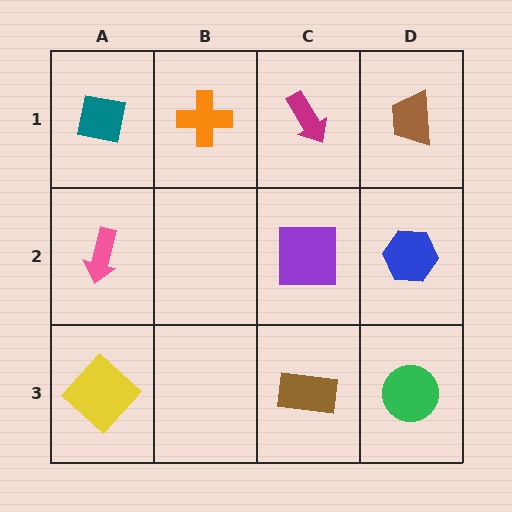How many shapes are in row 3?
3 shapes.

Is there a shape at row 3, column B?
No, that cell is empty.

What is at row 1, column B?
An orange cross.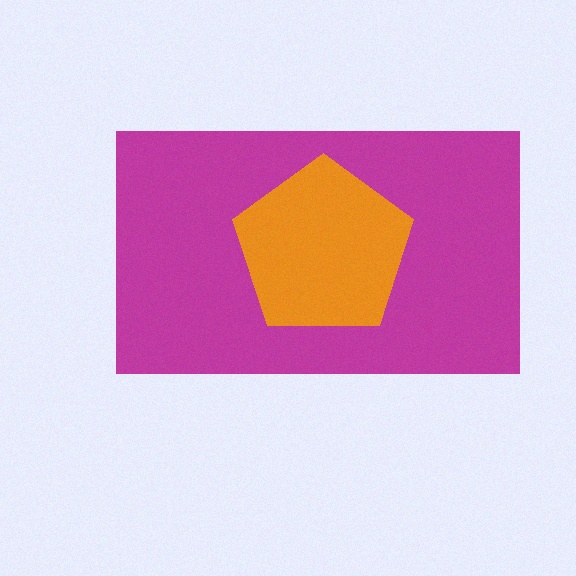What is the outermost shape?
The magenta rectangle.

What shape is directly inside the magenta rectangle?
The orange pentagon.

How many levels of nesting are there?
2.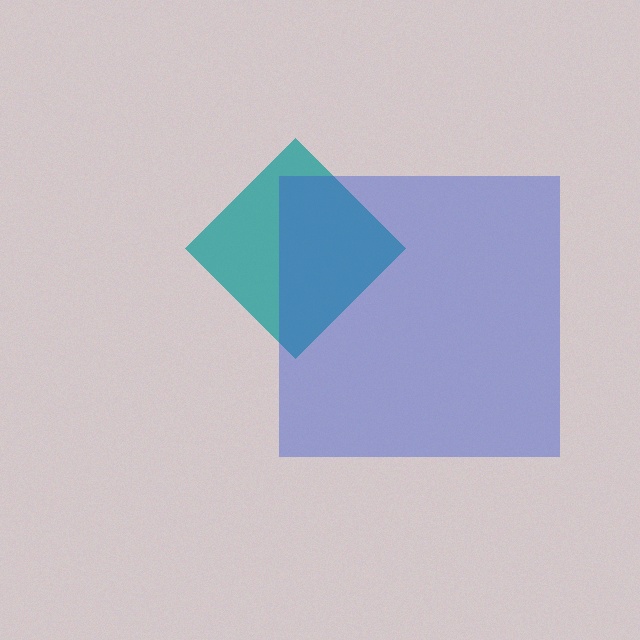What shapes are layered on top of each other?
The layered shapes are: a teal diamond, a blue square.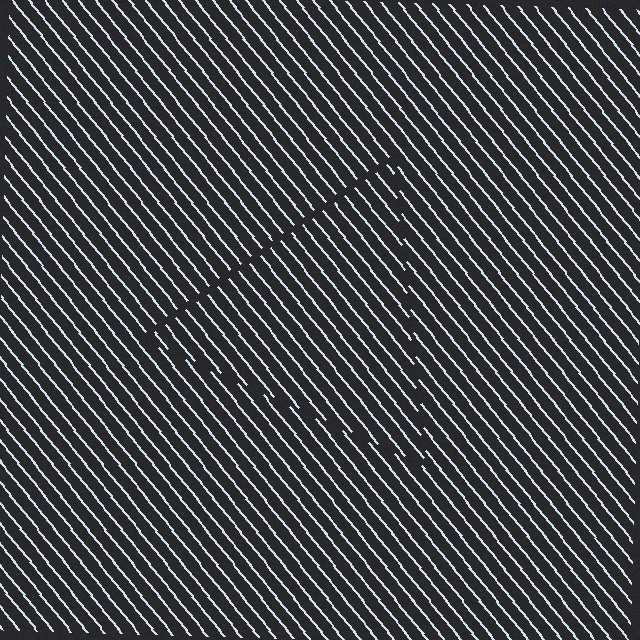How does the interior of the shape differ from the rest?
The interior of the shape contains the same grating, shifted by half a period — the contour is defined by the phase discontinuity where line-ends from the inner and outer gratings abut.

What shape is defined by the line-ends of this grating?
An illusory triangle. The interior of the shape contains the same grating, shifted by half a period — the contour is defined by the phase discontinuity where line-ends from the inner and outer gratings abut.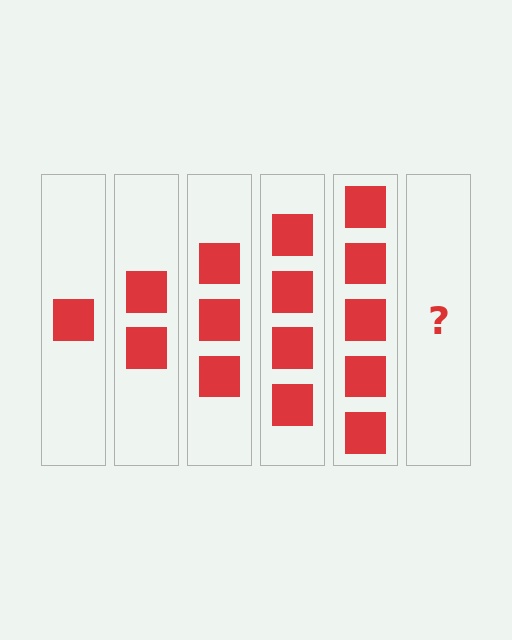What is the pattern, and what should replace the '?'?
The pattern is that each step adds one more square. The '?' should be 6 squares.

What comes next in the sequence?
The next element should be 6 squares.